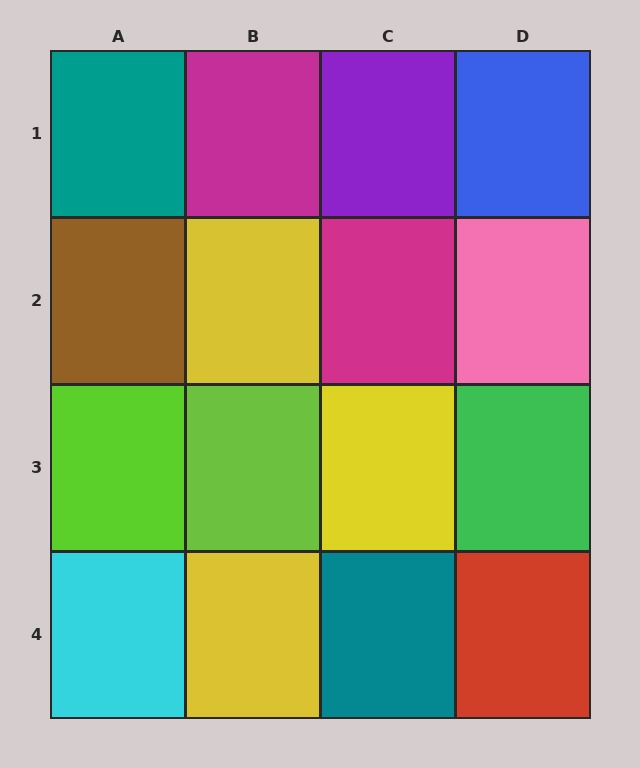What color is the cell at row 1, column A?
Teal.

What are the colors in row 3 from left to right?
Lime, lime, yellow, green.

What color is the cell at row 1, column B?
Magenta.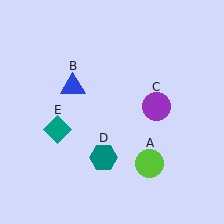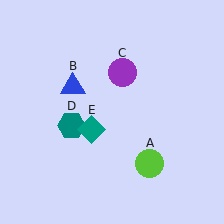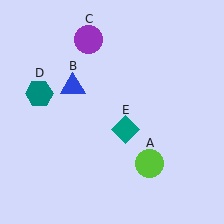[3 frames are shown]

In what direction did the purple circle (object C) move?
The purple circle (object C) moved up and to the left.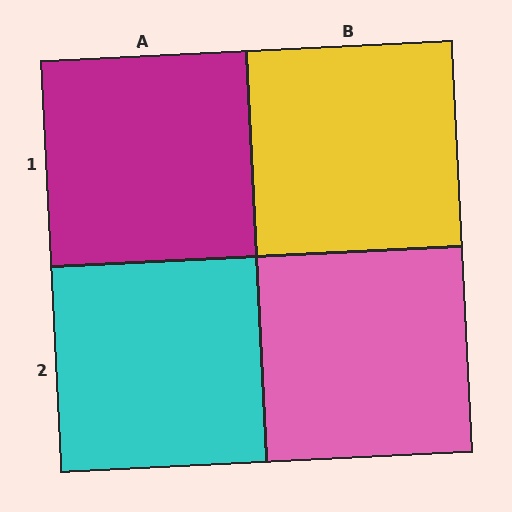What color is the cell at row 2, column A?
Cyan.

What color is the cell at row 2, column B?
Pink.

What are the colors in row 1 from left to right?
Magenta, yellow.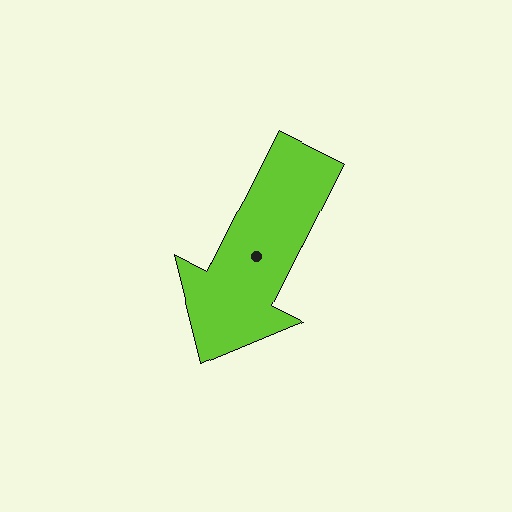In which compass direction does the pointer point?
Southwest.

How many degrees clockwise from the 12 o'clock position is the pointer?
Approximately 207 degrees.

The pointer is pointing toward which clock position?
Roughly 7 o'clock.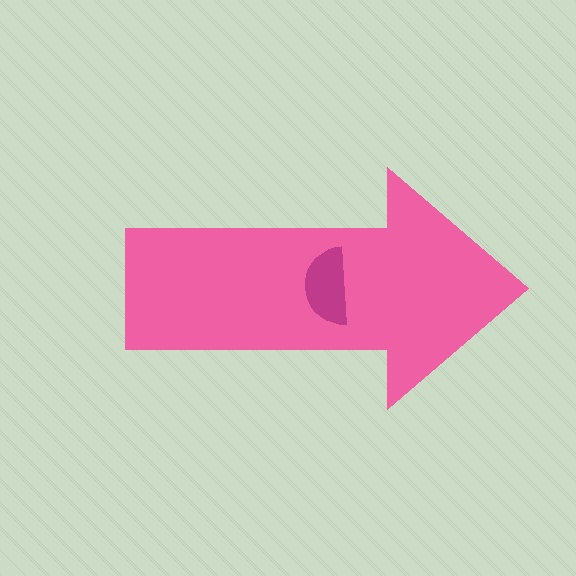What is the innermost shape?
The magenta semicircle.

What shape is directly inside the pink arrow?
The magenta semicircle.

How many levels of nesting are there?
2.